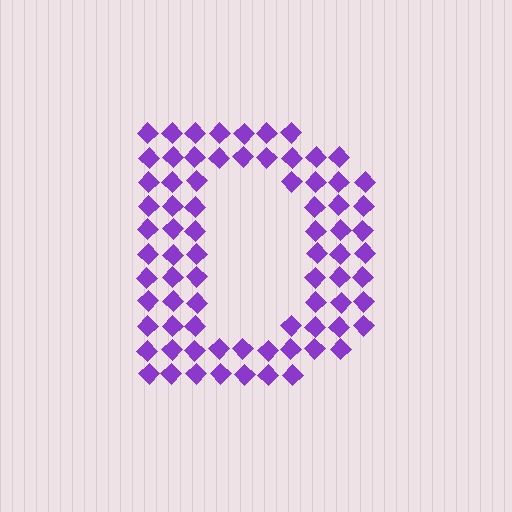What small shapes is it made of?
It is made of small diamonds.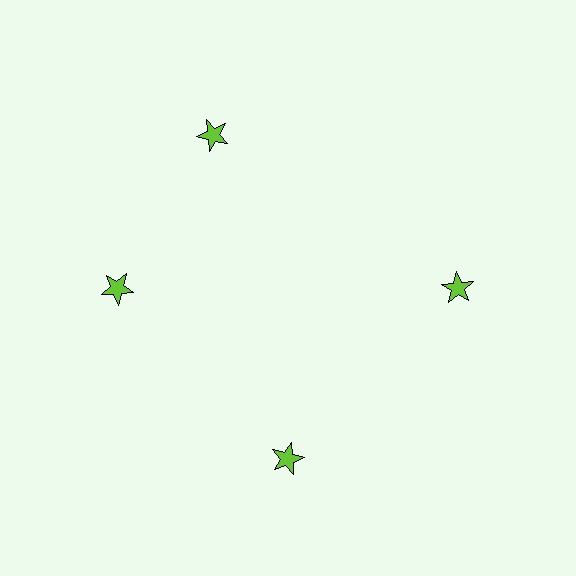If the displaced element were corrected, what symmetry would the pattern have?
It would have 4-fold rotational symmetry — the pattern would map onto itself every 90 degrees.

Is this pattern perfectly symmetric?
No. The 4 lime stars are arranged in a ring, but one element near the 12 o'clock position is rotated out of alignment along the ring, breaking the 4-fold rotational symmetry.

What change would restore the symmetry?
The symmetry would be restored by rotating it back into even spacing with its neighbors so that all 4 stars sit at equal angles and equal distance from the center.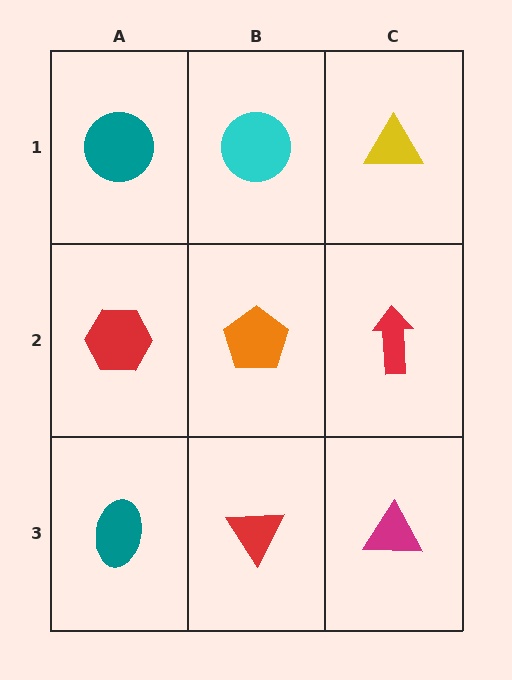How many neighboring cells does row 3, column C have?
2.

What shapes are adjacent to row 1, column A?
A red hexagon (row 2, column A), a cyan circle (row 1, column B).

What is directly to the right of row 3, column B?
A magenta triangle.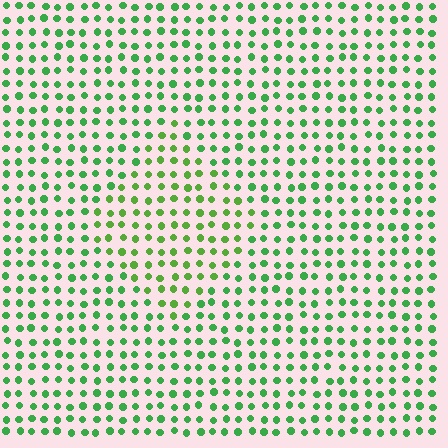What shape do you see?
I see a diamond.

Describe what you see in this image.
The image is filled with small green elements in a uniform arrangement. A diamond-shaped region is visible where the elements are tinted to a slightly different hue, forming a subtle color boundary.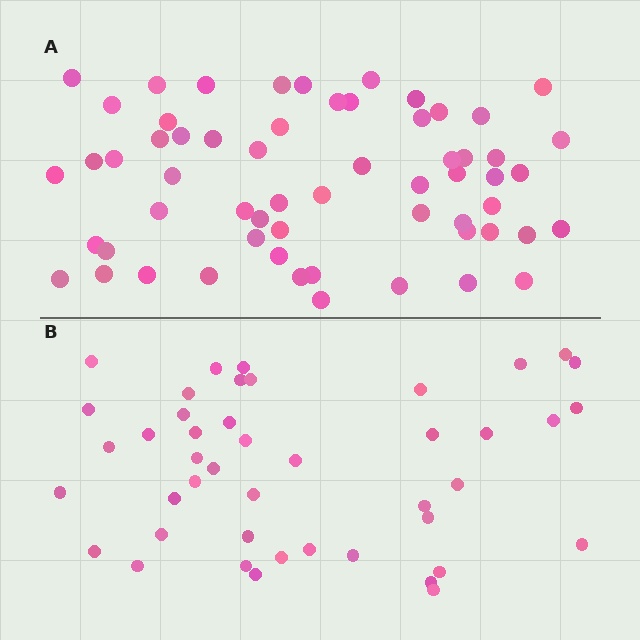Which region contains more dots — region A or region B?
Region A (the top region) has more dots.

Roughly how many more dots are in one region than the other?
Region A has approximately 15 more dots than region B.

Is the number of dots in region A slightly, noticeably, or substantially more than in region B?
Region A has noticeably more, but not dramatically so. The ratio is roughly 1.4 to 1.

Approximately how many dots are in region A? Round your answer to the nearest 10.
About 60 dots.